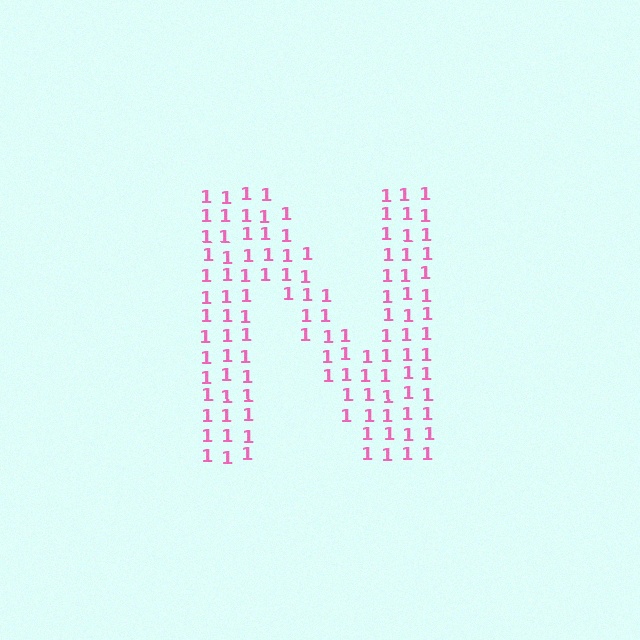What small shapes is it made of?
It is made of small digit 1's.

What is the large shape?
The large shape is the letter N.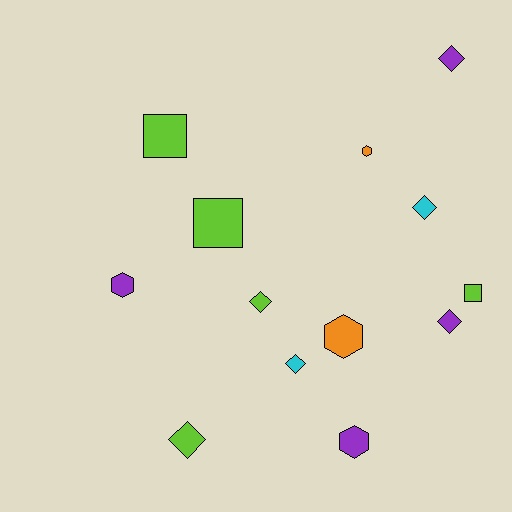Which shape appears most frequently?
Diamond, with 6 objects.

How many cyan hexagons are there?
There are no cyan hexagons.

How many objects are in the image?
There are 13 objects.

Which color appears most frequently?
Lime, with 5 objects.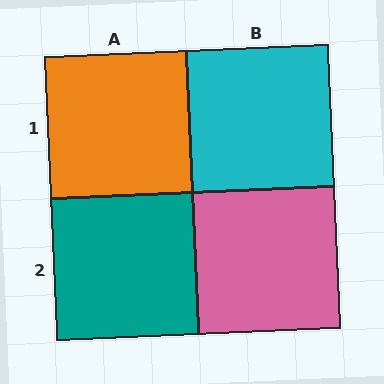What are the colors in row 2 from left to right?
Teal, pink.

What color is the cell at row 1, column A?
Orange.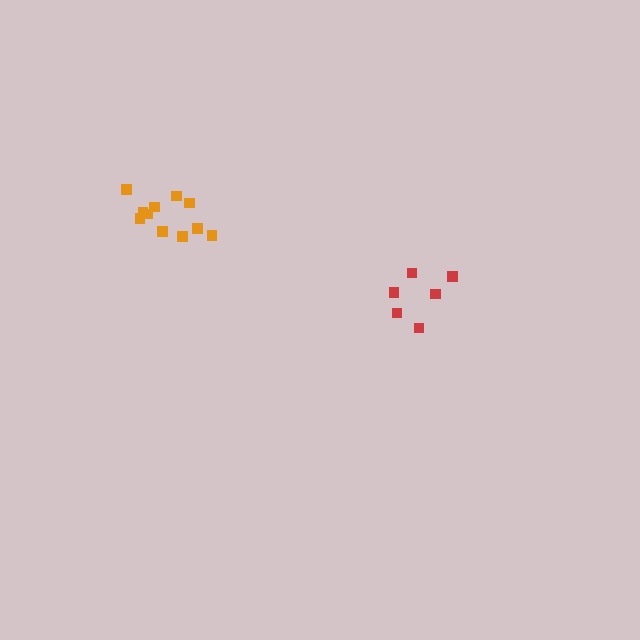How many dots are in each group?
Group 1: 6 dots, Group 2: 11 dots (17 total).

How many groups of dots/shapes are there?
There are 2 groups.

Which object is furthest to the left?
The orange cluster is leftmost.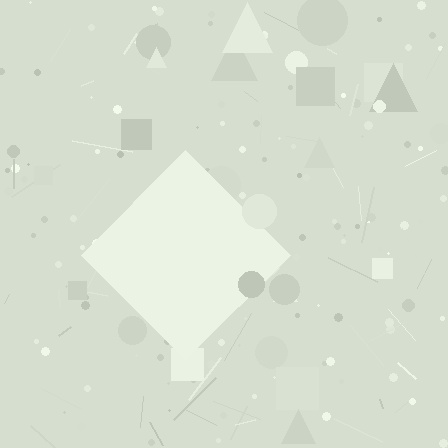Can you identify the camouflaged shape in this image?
The camouflaged shape is a diamond.